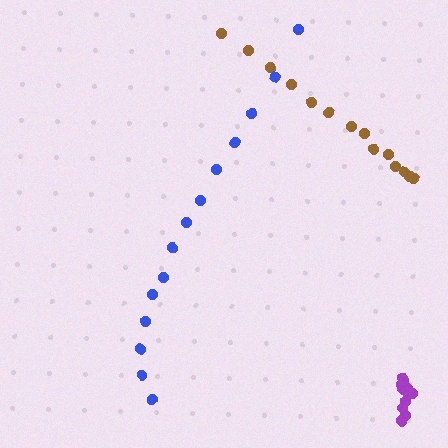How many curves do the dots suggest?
There are 3 distinct paths.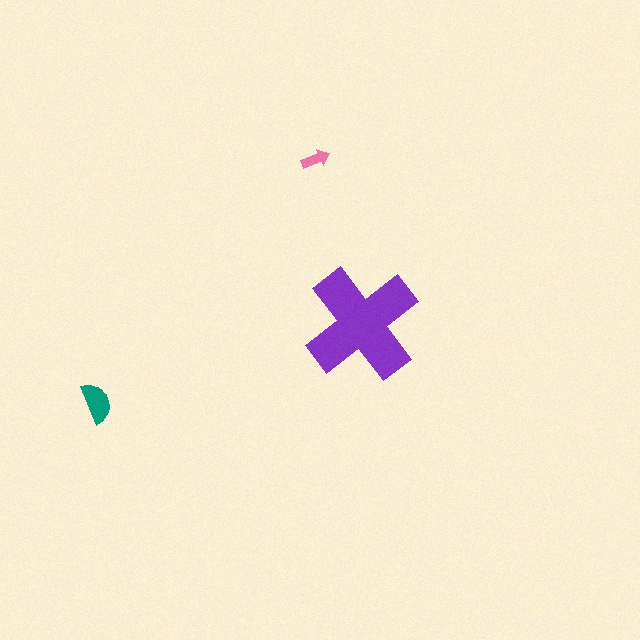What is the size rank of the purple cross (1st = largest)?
1st.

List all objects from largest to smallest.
The purple cross, the teal semicircle, the pink arrow.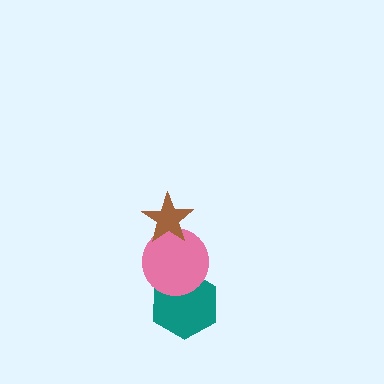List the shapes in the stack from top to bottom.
From top to bottom: the brown star, the pink circle, the teal hexagon.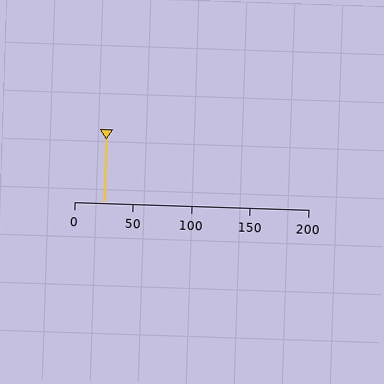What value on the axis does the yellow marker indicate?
The marker indicates approximately 25.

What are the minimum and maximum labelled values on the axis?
The axis runs from 0 to 200.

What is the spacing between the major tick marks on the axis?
The major ticks are spaced 50 apart.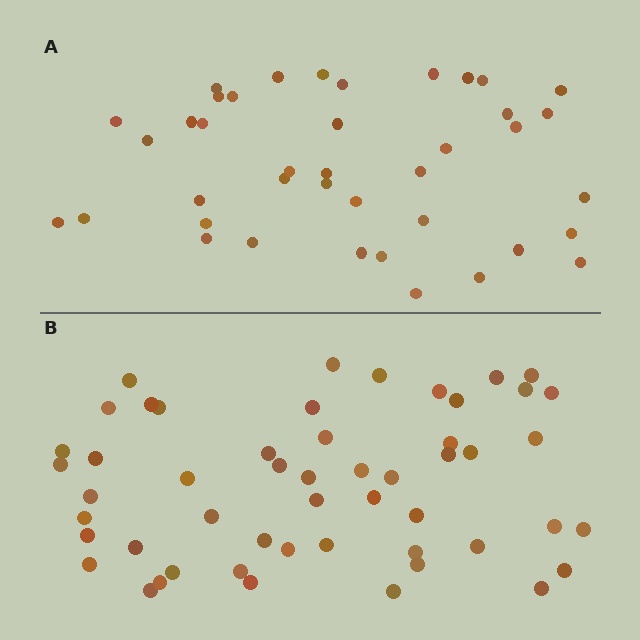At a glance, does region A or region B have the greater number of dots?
Region B (the bottom region) has more dots.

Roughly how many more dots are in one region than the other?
Region B has roughly 12 or so more dots than region A.